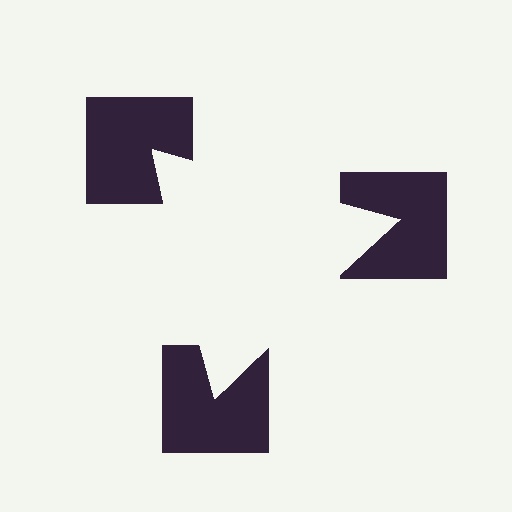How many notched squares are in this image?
There are 3 — one at each vertex of the illusory triangle.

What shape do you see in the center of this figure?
An illusory triangle — its edges are inferred from the aligned wedge cuts in the notched squares, not physically drawn.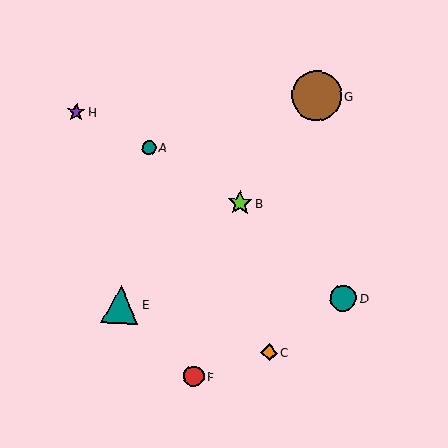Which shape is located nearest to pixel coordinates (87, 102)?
The purple star (labeled H) at (76, 112) is nearest to that location.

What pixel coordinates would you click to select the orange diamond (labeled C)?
Click at (269, 353) to select the orange diamond C.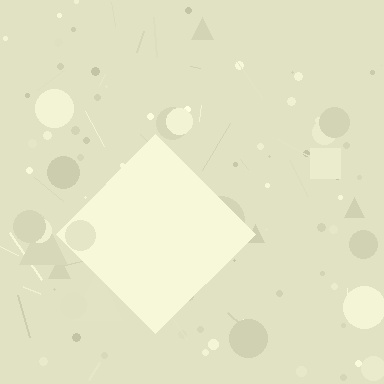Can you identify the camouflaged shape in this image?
The camouflaged shape is a diamond.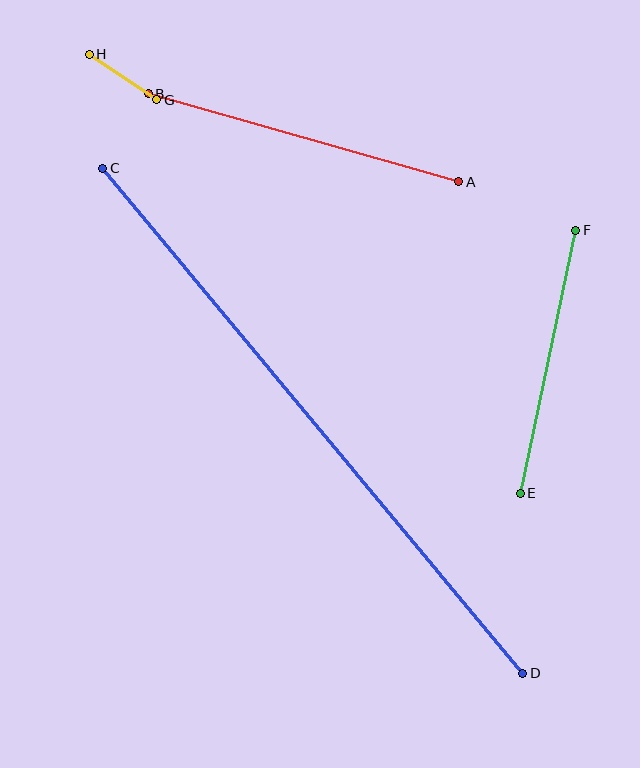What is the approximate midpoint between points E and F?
The midpoint is at approximately (548, 362) pixels.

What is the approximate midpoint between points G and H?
The midpoint is at approximately (123, 77) pixels.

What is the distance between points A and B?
The distance is approximately 323 pixels.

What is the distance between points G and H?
The distance is approximately 81 pixels.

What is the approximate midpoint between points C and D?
The midpoint is at approximately (313, 421) pixels.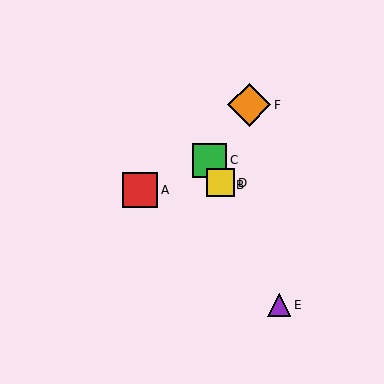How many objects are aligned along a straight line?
4 objects (B, C, D, E) are aligned along a straight line.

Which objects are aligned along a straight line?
Objects B, C, D, E are aligned along a straight line.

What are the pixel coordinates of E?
Object E is at (279, 305).